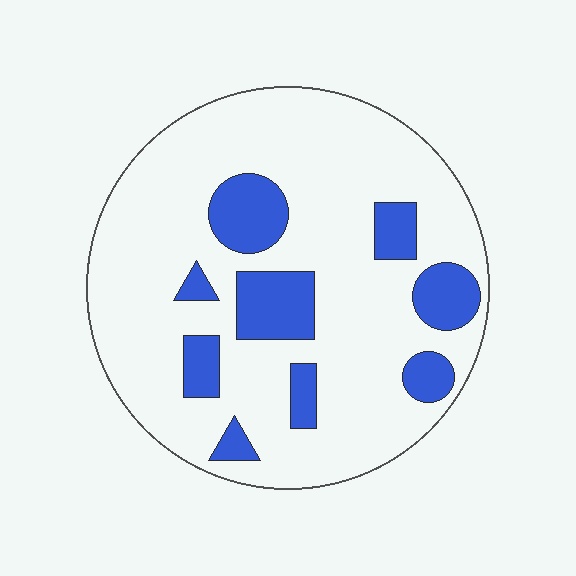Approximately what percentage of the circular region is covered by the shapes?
Approximately 20%.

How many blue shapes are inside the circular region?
9.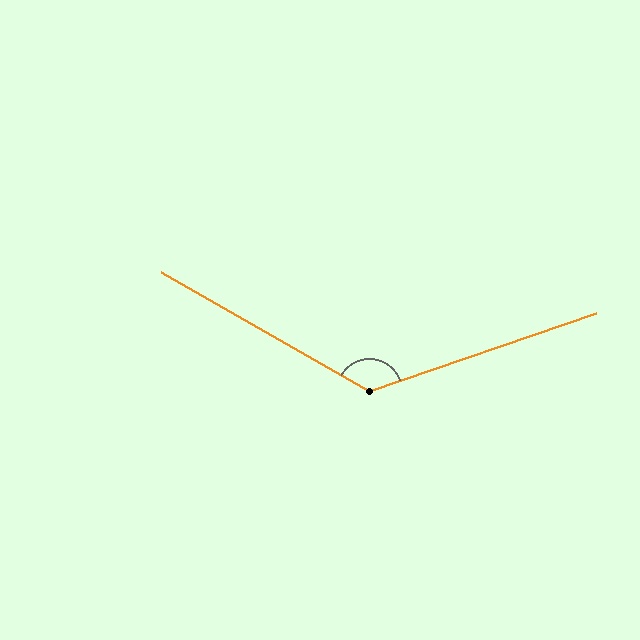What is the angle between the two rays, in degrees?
Approximately 132 degrees.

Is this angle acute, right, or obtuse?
It is obtuse.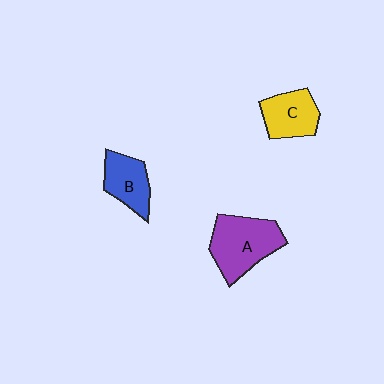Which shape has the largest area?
Shape A (purple).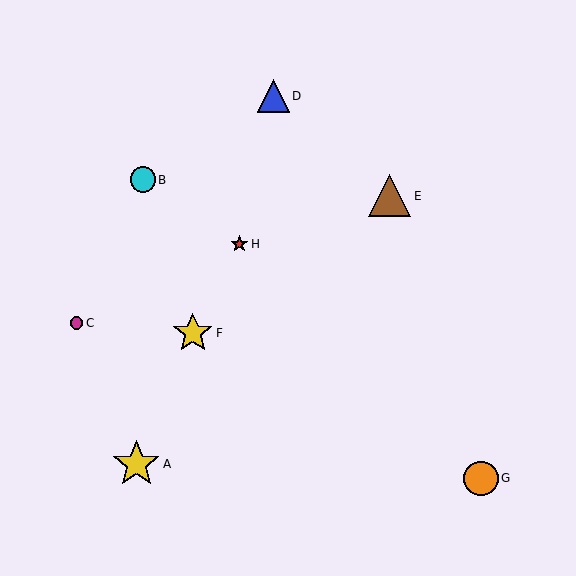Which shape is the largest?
The yellow star (labeled A) is the largest.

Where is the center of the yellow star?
The center of the yellow star is at (193, 333).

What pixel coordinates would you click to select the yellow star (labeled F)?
Click at (193, 333) to select the yellow star F.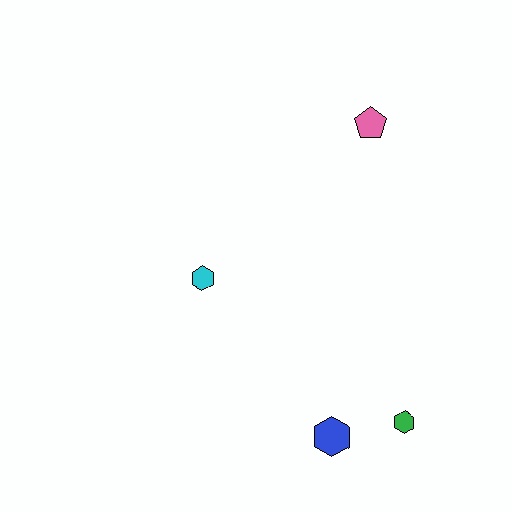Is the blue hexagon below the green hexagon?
Yes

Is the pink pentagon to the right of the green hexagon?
No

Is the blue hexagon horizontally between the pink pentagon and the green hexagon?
No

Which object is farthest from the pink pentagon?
The blue hexagon is farthest from the pink pentagon.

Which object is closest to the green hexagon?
The blue hexagon is closest to the green hexagon.